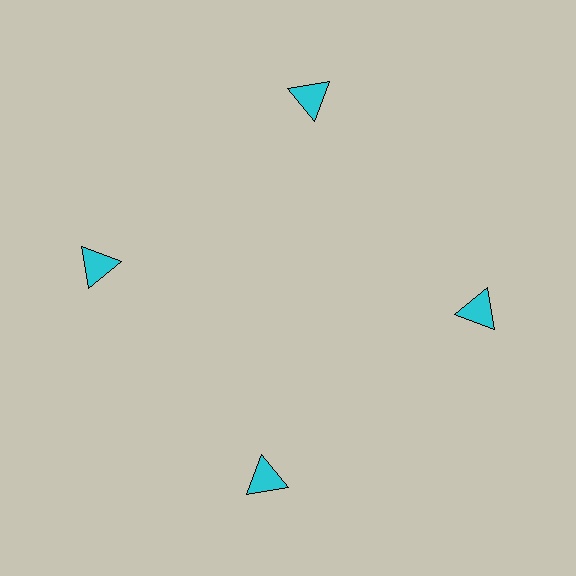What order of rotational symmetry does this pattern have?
This pattern has 4-fold rotational symmetry.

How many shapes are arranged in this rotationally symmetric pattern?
There are 4 shapes, arranged in 4 groups of 1.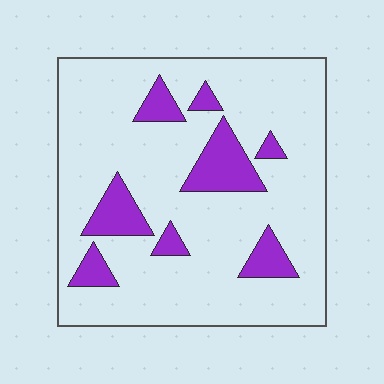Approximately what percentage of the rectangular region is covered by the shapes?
Approximately 15%.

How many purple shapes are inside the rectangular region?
8.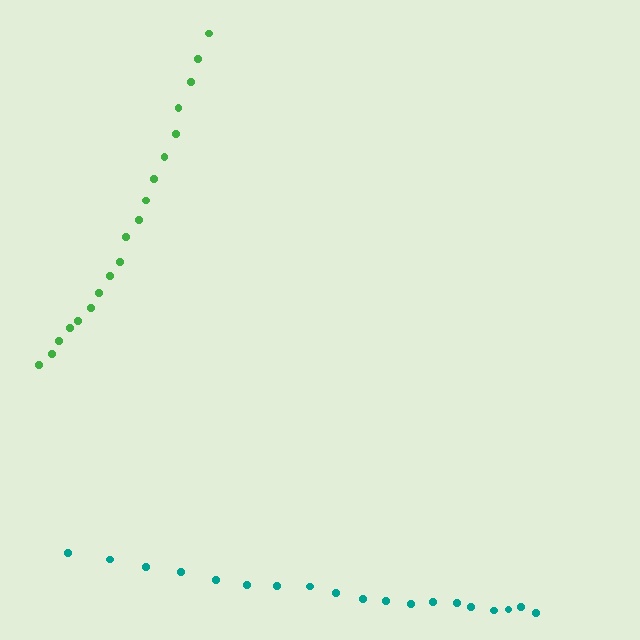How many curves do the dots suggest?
There are 2 distinct paths.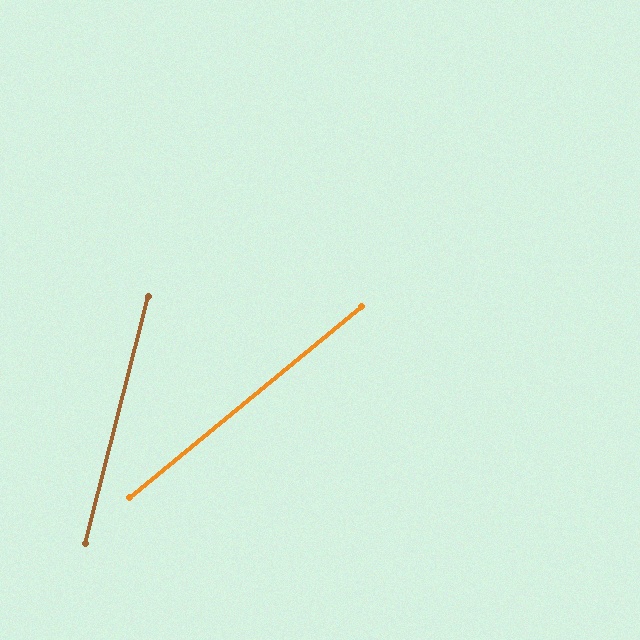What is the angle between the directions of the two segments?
Approximately 36 degrees.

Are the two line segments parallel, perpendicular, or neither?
Neither parallel nor perpendicular — they differ by about 36°.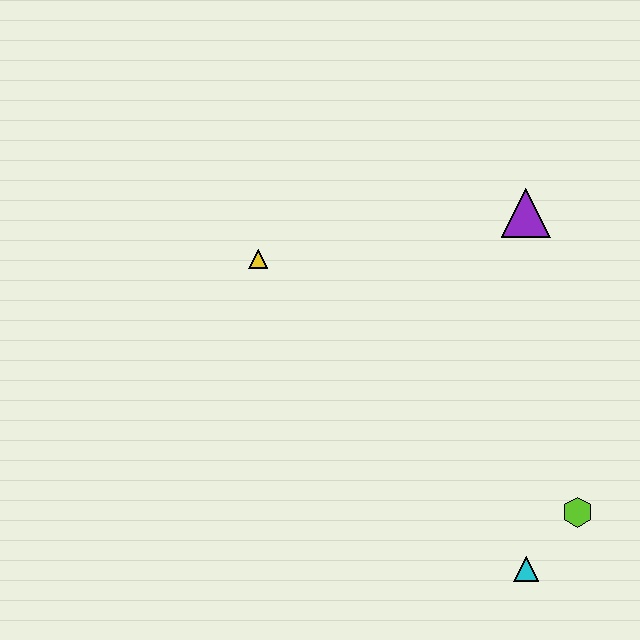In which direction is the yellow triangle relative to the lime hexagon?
The yellow triangle is to the left of the lime hexagon.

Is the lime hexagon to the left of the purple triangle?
No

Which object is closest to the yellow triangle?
The purple triangle is closest to the yellow triangle.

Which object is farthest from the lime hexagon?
The yellow triangle is farthest from the lime hexagon.